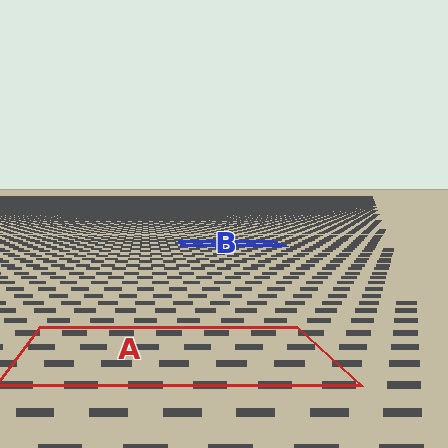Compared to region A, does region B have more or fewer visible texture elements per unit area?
Region B has more texture elements per unit area — they are packed more densely because it is farther away.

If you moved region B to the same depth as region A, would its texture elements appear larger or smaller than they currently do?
They would appear larger. At a closer depth, the same texture elements are projected at a bigger on-screen size.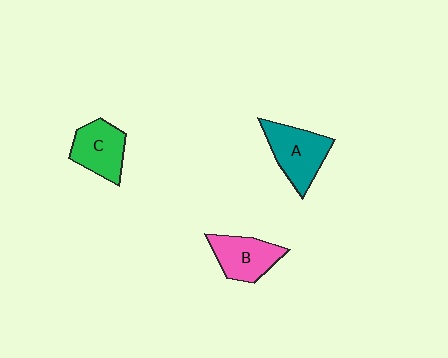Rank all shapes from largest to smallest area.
From largest to smallest: A (teal), B (pink), C (green).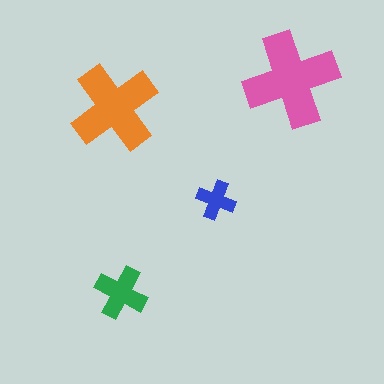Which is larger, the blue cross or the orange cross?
The orange one.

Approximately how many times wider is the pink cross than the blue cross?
About 2.5 times wider.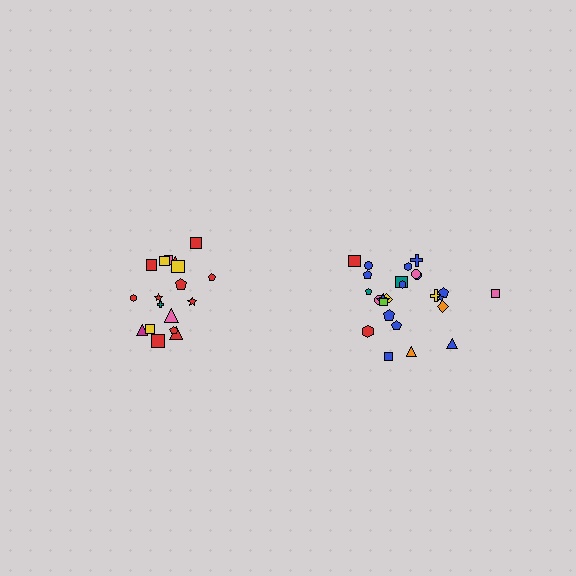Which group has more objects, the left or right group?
The right group.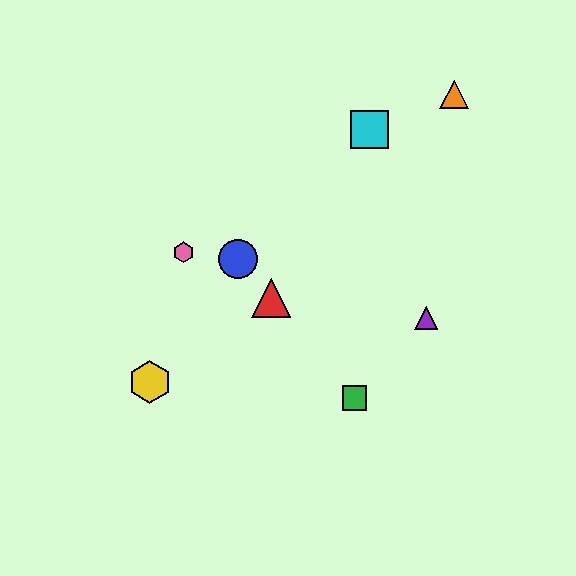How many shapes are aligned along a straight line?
3 shapes (the red triangle, the blue circle, the green square) are aligned along a straight line.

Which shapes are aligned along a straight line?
The red triangle, the blue circle, the green square are aligned along a straight line.